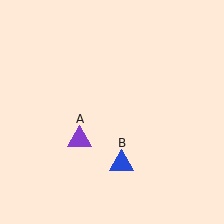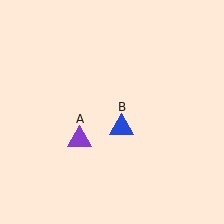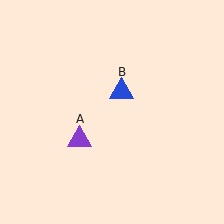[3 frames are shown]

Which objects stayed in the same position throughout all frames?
Purple triangle (object A) remained stationary.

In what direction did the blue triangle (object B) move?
The blue triangle (object B) moved up.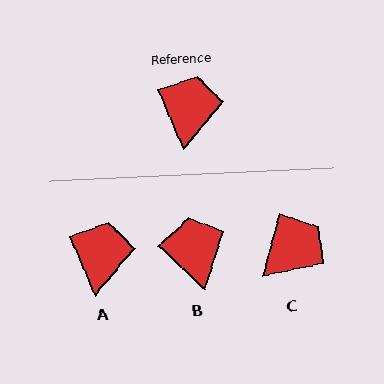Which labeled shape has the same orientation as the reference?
A.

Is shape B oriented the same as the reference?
No, it is off by about 23 degrees.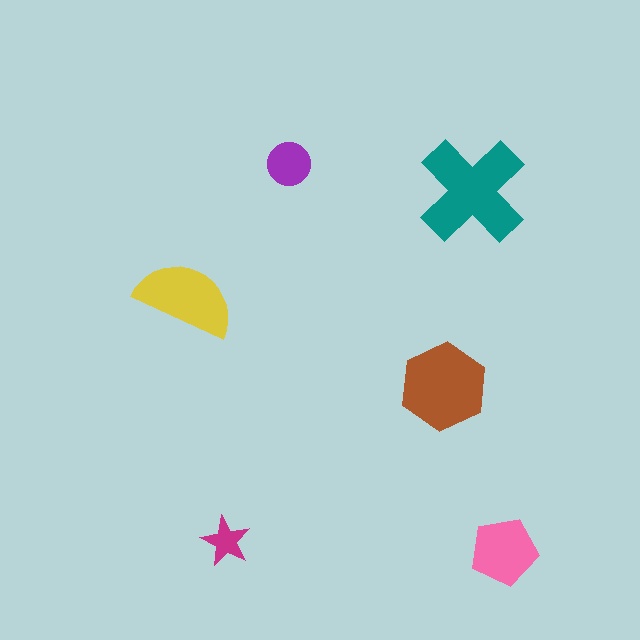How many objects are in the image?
There are 6 objects in the image.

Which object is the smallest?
The magenta star.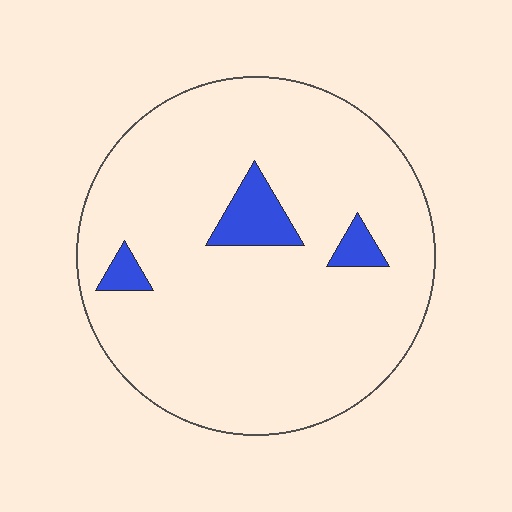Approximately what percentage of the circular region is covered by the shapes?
Approximately 10%.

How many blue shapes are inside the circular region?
3.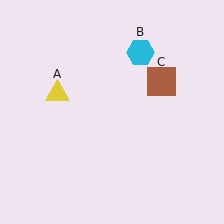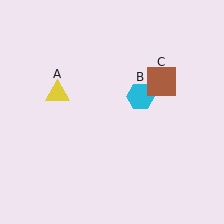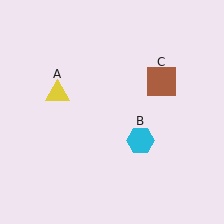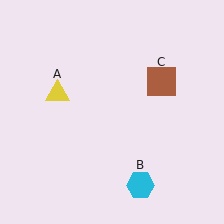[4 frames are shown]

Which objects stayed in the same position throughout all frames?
Yellow triangle (object A) and brown square (object C) remained stationary.